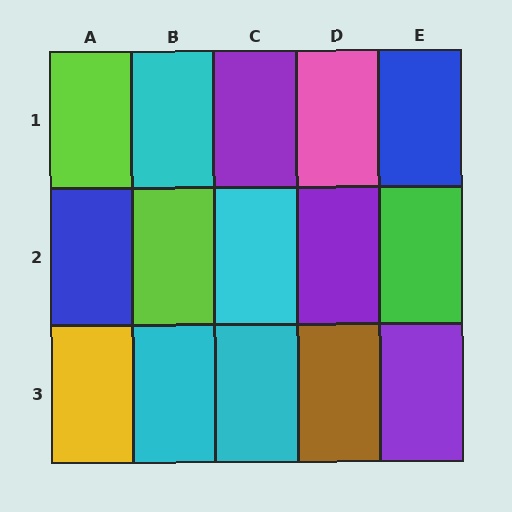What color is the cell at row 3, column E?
Purple.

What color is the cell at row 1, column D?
Pink.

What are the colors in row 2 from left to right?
Blue, lime, cyan, purple, green.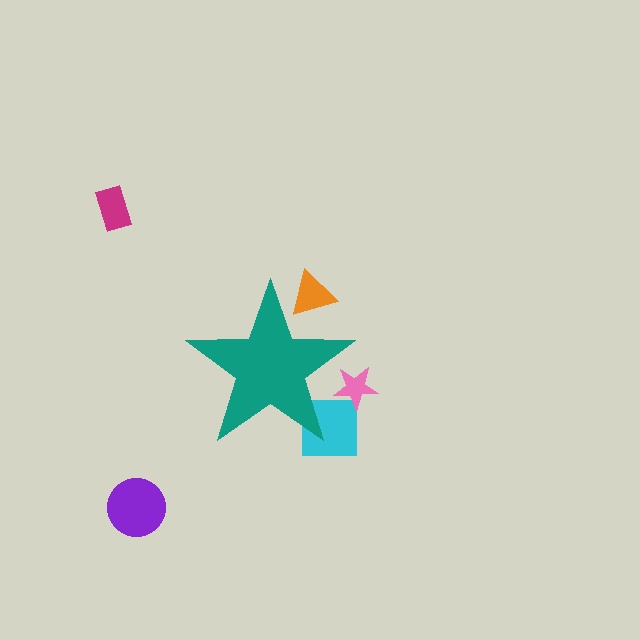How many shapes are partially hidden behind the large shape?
3 shapes are partially hidden.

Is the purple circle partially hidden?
No, the purple circle is fully visible.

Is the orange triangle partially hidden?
Yes, the orange triangle is partially hidden behind the teal star.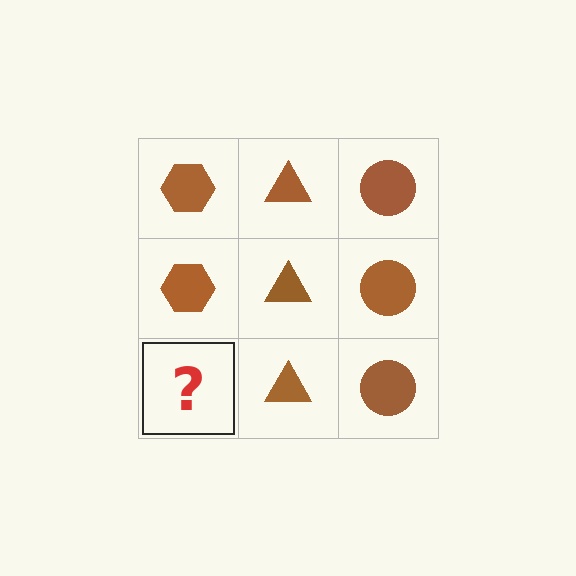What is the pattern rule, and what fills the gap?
The rule is that each column has a consistent shape. The gap should be filled with a brown hexagon.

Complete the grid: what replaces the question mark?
The question mark should be replaced with a brown hexagon.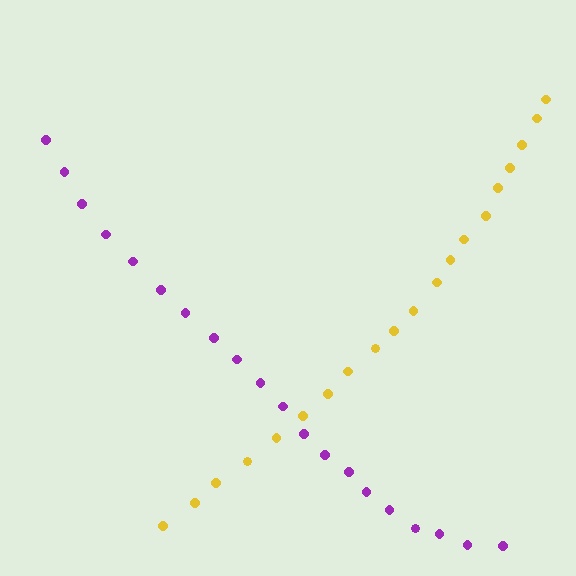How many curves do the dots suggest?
There are 2 distinct paths.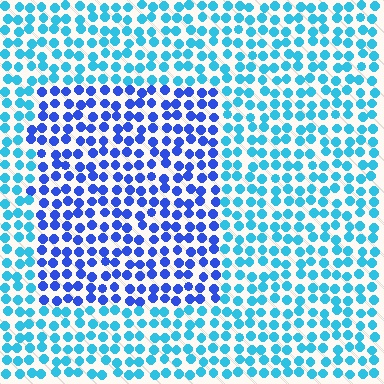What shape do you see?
I see a rectangle.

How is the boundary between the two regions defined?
The boundary is defined purely by a slight shift in hue (about 39 degrees). Spacing, size, and orientation are identical on both sides.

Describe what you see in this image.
The image is filled with small cyan elements in a uniform arrangement. A rectangle-shaped region is visible where the elements are tinted to a slightly different hue, forming a subtle color boundary.